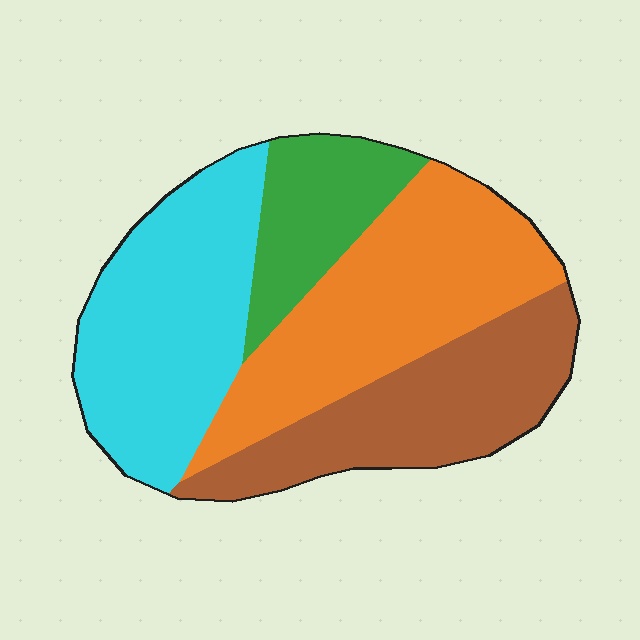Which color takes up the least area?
Green, at roughly 15%.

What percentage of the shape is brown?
Brown covers about 25% of the shape.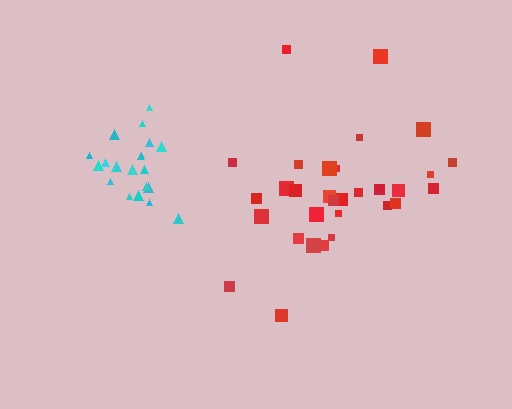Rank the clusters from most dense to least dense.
cyan, red.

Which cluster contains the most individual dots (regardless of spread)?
Red (31).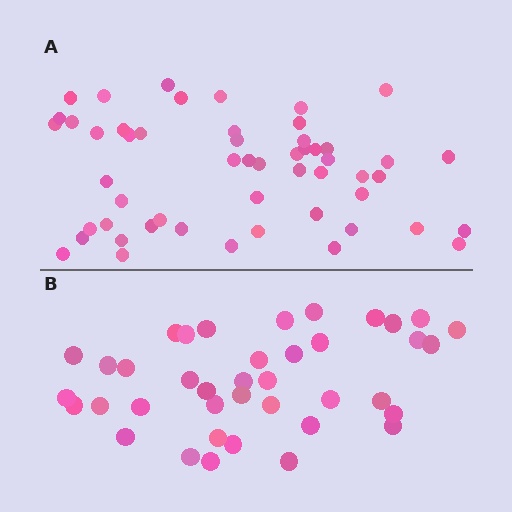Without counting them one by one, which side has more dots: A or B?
Region A (the top region) has more dots.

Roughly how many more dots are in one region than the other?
Region A has approximately 15 more dots than region B.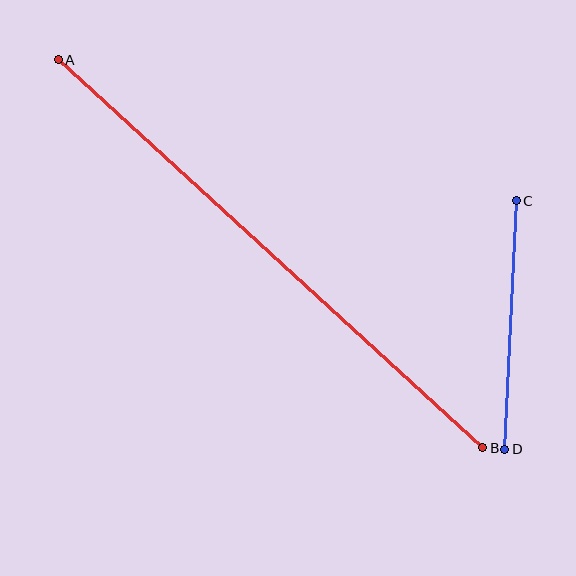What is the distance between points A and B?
The distance is approximately 575 pixels.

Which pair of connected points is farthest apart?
Points A and B are farthest apart.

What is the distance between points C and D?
The distance is approximately 249 pixels.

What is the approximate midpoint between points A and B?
The midpoint is at approximately (270, 254) pixels.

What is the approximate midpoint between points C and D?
The midpoint is at approximately (511, 325) pixels.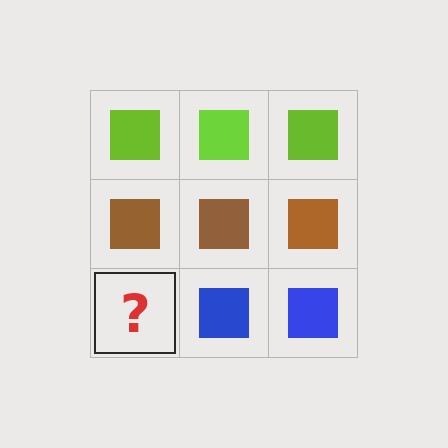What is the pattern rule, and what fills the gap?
The rule is that each row has a consistent color. The gap should be filled with a blue square.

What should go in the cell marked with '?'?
The missing cell should contain a blue square.